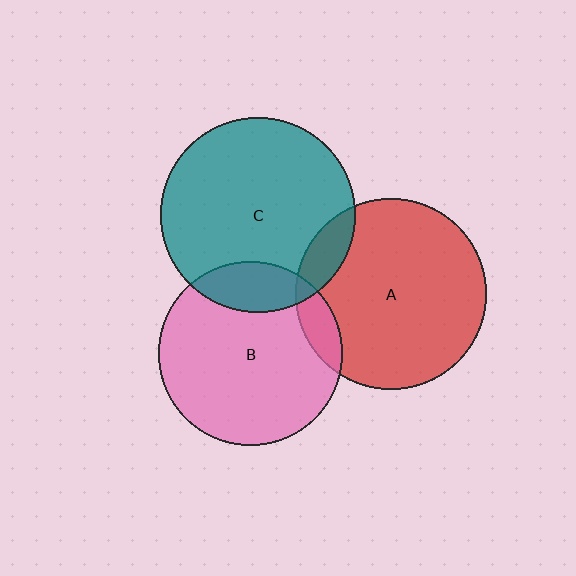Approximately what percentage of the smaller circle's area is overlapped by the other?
Approximately 10%.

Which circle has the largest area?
Circle C (teal).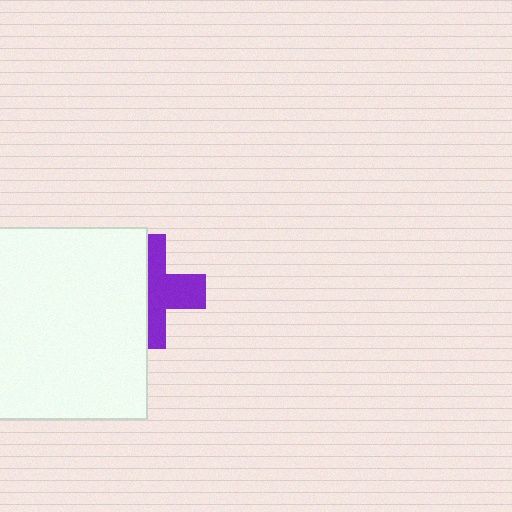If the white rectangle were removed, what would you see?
You would see the complete purple cross.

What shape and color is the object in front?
The object in front is a white rectangle.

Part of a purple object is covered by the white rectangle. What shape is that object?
It is a cross.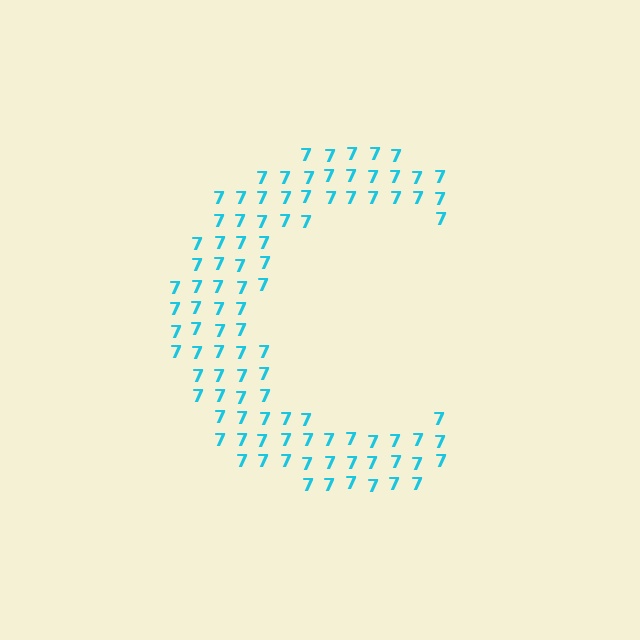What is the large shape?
The large shape is the letter C.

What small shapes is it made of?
It is made of small digit 7's.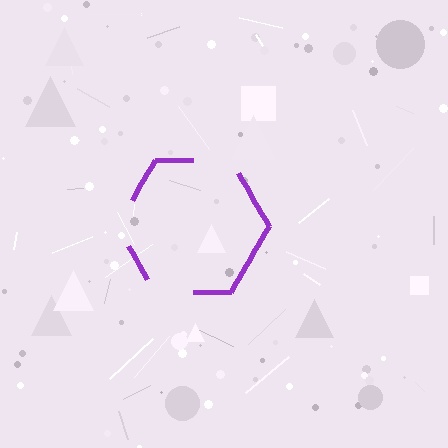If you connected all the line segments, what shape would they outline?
They would outline a hexagon.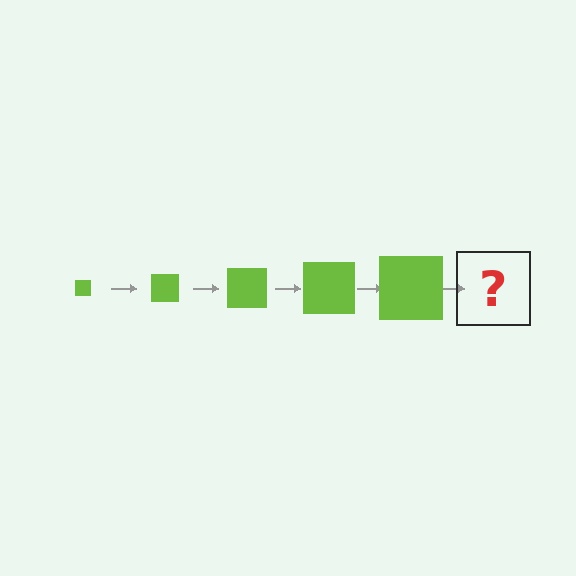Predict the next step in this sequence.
The next step is a lime square, larger than the previous one.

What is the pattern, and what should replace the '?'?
The pattern is that the square gets progressively larger each step. The '?' should be a lime square, larger than the previous one.